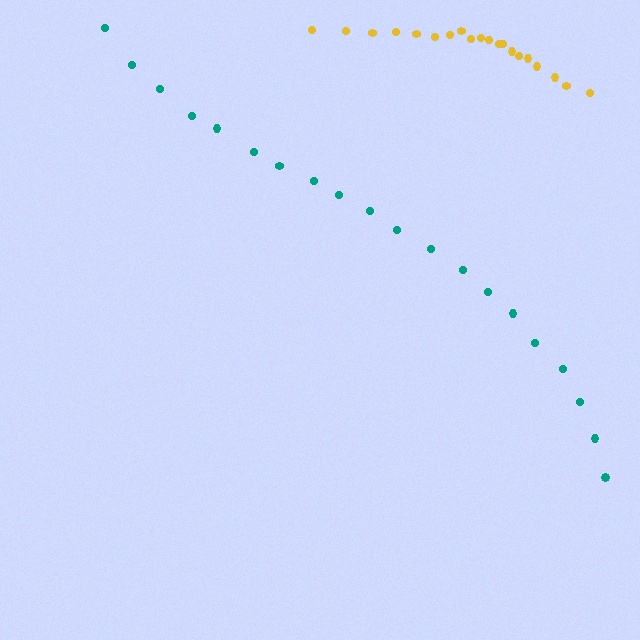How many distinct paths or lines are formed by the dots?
There are 2 distinct paths.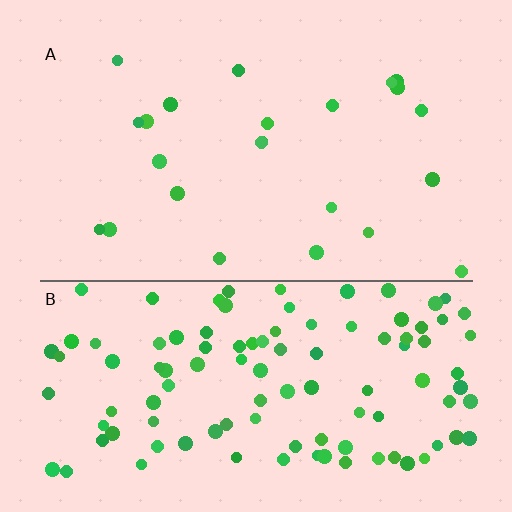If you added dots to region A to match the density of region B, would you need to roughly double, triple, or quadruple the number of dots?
Approximately quadruple.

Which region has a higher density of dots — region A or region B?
B (the bottom).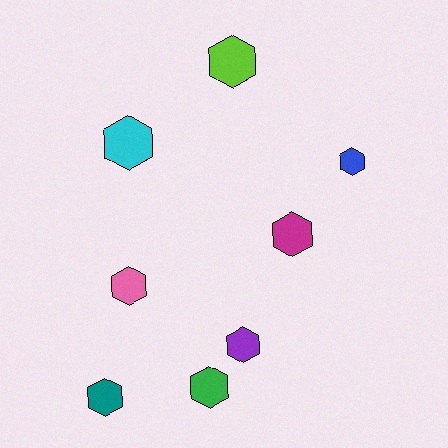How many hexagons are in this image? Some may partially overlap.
There are 8 hexagons.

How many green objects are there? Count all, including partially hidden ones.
There is 1 green object.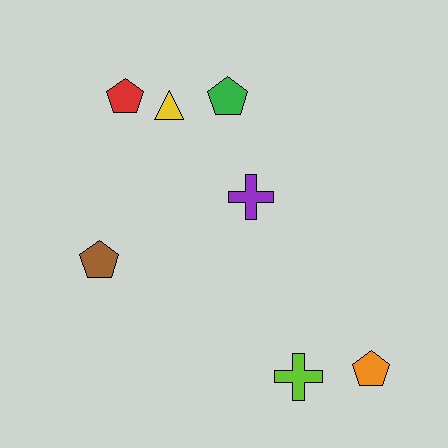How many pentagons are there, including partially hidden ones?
There are 4 pentagons.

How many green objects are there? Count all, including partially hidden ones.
There is 1 green object.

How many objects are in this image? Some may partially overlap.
There are 7 objects.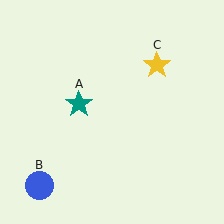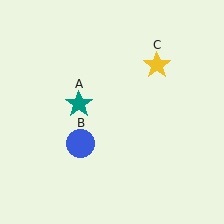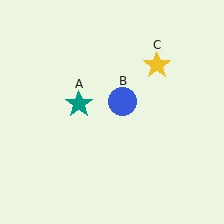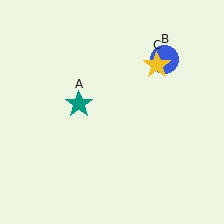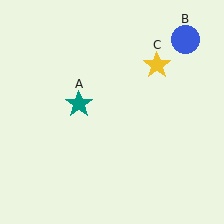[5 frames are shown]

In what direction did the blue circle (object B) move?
The blue circle (object B) moved up and to the right.